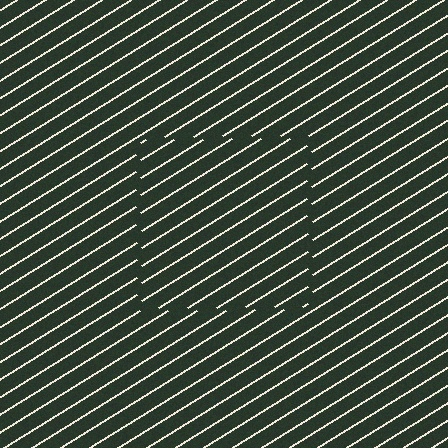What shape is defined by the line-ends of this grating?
An illusory square. The interior of the shape contains the same grating, shifted by half a period — the contour is defined by the phase discontinuity where line-ends from the inner and outer gratings abut.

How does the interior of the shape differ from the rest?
The interior of the shape contains the same grating, shifted by half a period — the contour is defined by the phase discontinuity where line-ends from the inner and outer gratings abut.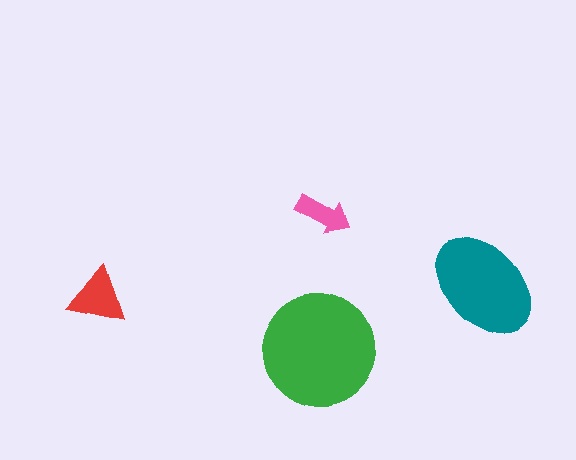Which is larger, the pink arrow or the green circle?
The green circle.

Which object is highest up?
The pink arrow is topmost.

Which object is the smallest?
The pink arrow.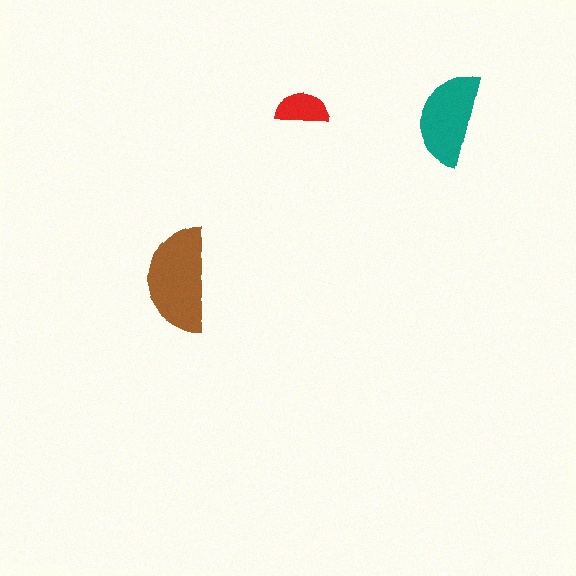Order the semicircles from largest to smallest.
the brown one, the teal one, the red one.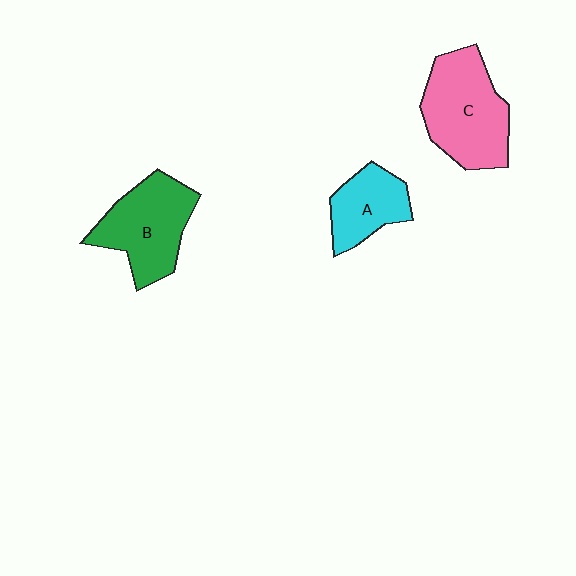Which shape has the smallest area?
Shape A (cyan).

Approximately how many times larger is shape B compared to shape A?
Approximately 1.5 times.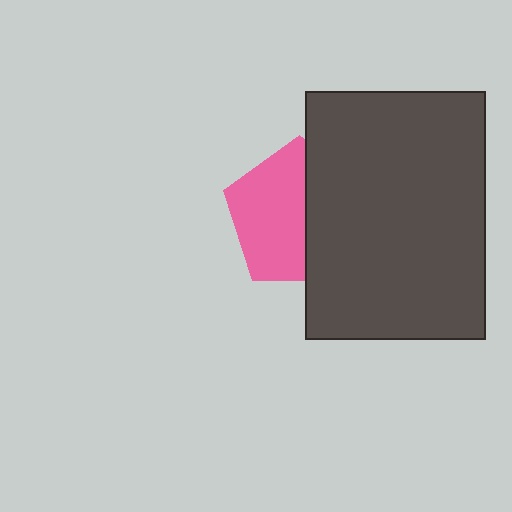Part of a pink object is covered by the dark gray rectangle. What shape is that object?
It is a pentagon.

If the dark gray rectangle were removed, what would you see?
You would see the complete pink pentagon.